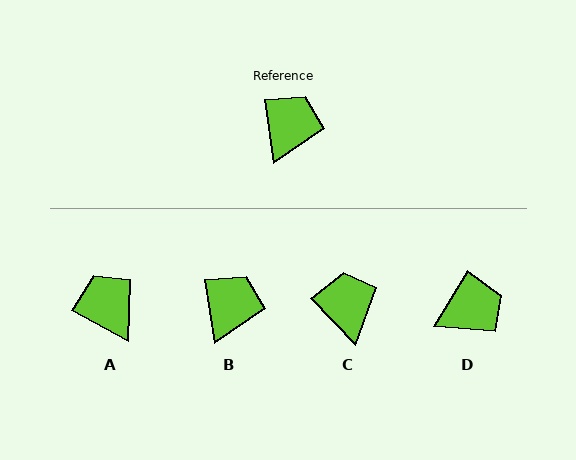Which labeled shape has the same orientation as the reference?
B.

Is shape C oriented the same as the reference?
No, it is off by about 35 degrees.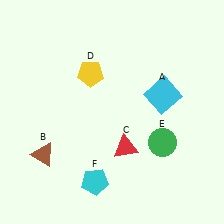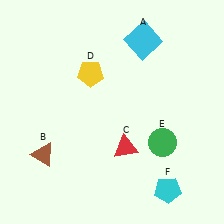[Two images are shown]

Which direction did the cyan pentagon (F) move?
The cyan pentagon (F) moved right.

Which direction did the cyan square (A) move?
The cyan square (A) moved up.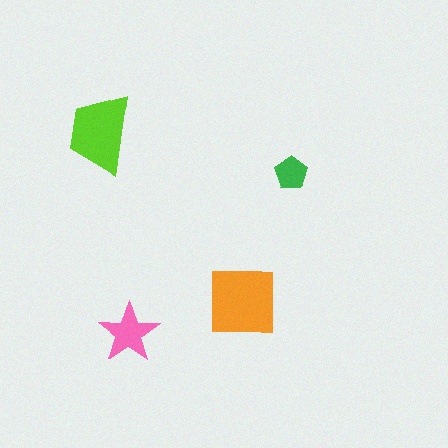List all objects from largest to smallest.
The orange square, the lime trapezoid, the pink star, the green pentagon.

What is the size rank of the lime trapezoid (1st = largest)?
2nd.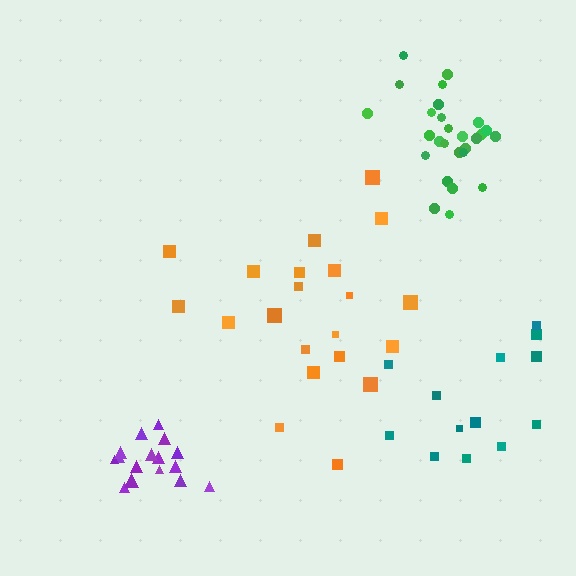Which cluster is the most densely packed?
Green.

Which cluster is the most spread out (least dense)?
Teal.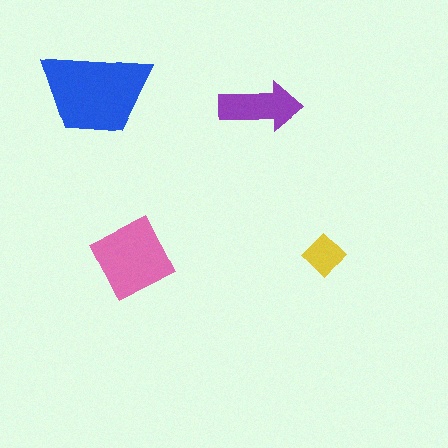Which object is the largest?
The blue trapezoid.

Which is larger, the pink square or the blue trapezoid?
The blue trapezoid.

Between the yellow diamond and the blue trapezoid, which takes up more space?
The blue trapezoid.